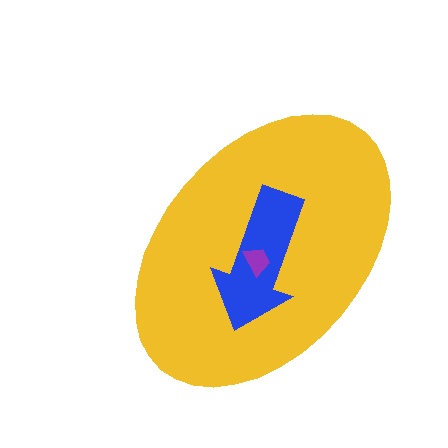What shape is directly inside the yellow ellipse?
The blue arrow.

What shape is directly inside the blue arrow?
The purple trapezoid.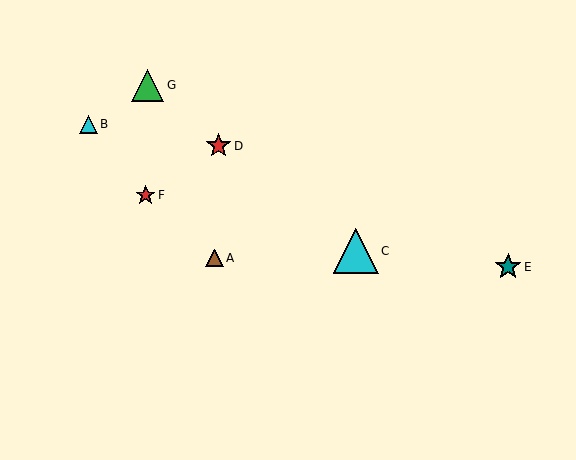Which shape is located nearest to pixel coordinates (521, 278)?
The teal star (labeled E) at (508, 267) is nearest to that location.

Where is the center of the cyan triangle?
The center of the cyan triangle is at (89, 124).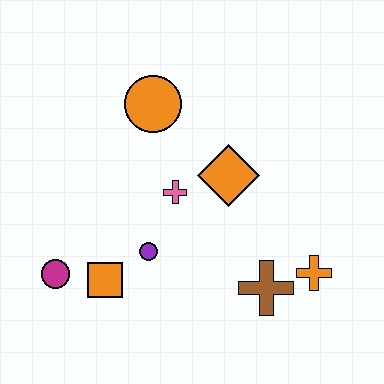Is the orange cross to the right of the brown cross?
Yes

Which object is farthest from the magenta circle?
The orange cross is farthest from the magenta circle.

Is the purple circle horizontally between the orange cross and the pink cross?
No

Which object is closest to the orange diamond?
The pink cross is closest to the orange diamond.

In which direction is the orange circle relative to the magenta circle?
The orange circle is above the magenta circle.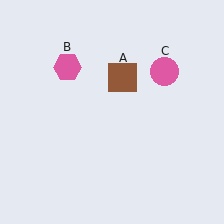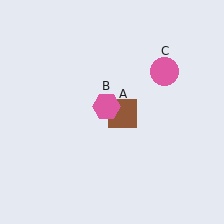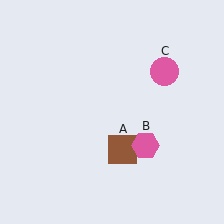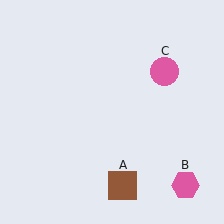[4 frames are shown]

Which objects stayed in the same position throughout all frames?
Pink circle (object C) remained stationary.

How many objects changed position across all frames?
2 objects changed position: brown square (object A), pink hexagon (object B).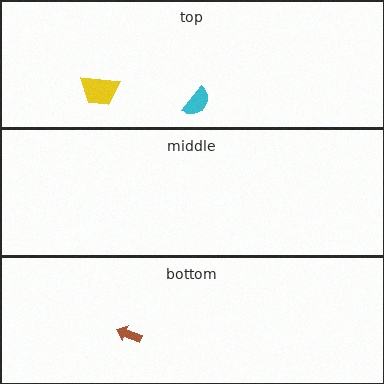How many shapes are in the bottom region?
1.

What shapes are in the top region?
The yellow trapezoid, the cyan semicircle.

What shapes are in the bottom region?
The brown arrow.